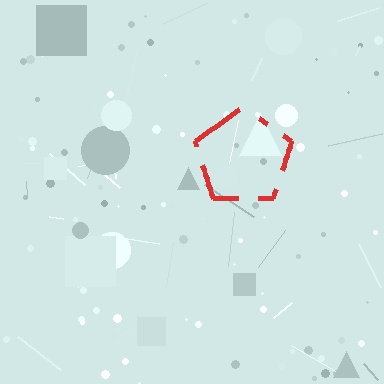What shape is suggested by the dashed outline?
The dashed outline suggests a pentagon.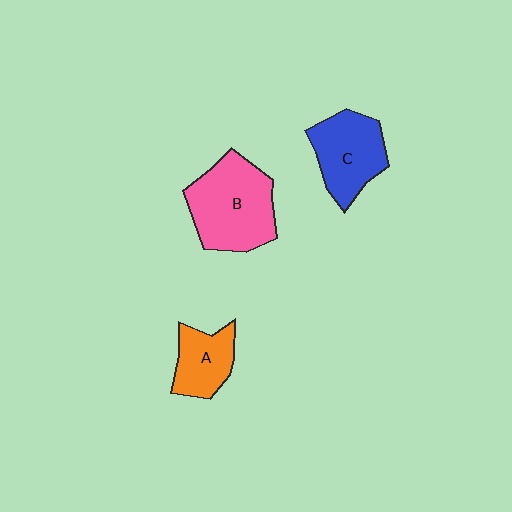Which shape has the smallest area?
Shape A (orange).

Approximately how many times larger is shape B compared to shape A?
Approximately 1.8 times.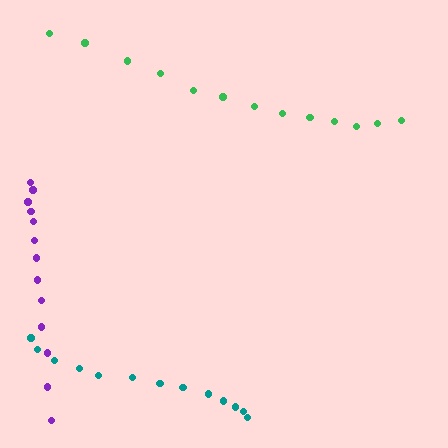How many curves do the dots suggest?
There are 3 distinct paths.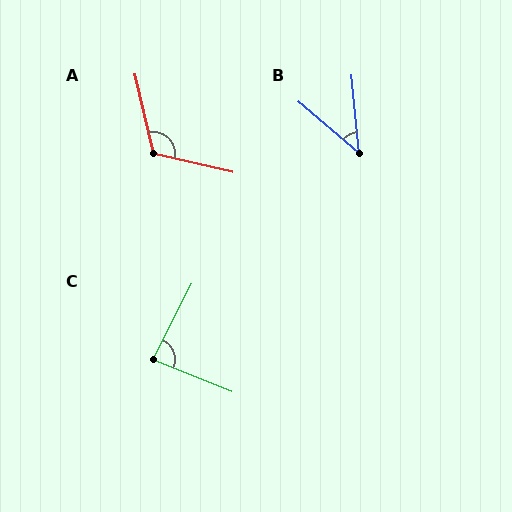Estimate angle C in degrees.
Approximately 85 degrees.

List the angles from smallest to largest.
B (44°), C (85°), A (116°).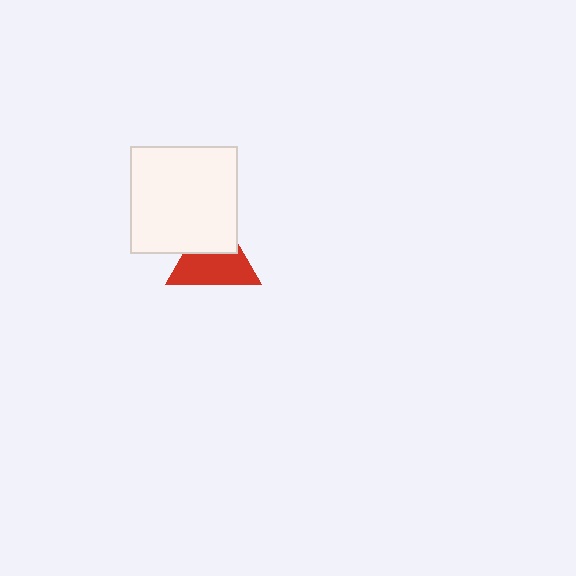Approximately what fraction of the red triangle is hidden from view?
Roughly 38% of the red triangle is hidden behind the white square.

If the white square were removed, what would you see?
You would see the complete red triangle.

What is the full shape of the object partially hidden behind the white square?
The partially hidden object is a red triangle.